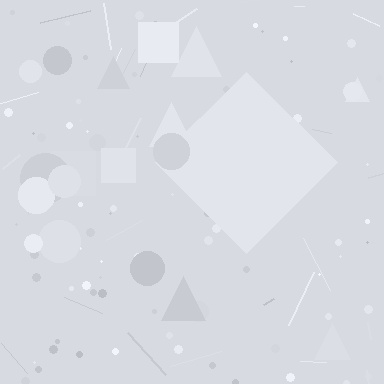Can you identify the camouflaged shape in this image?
The camouflaged shape is a diamond.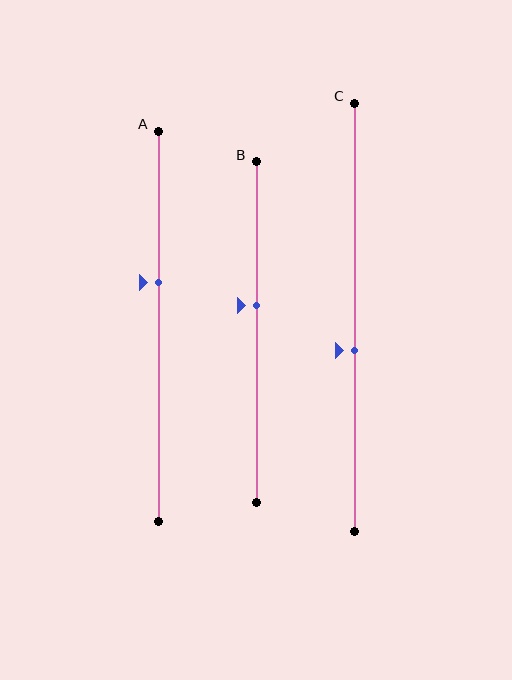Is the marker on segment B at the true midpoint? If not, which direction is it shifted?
No, the marker on segment B is shifted upward by about 8% of the segment length.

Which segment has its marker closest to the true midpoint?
Segment C has its marker closest to the true midpoint.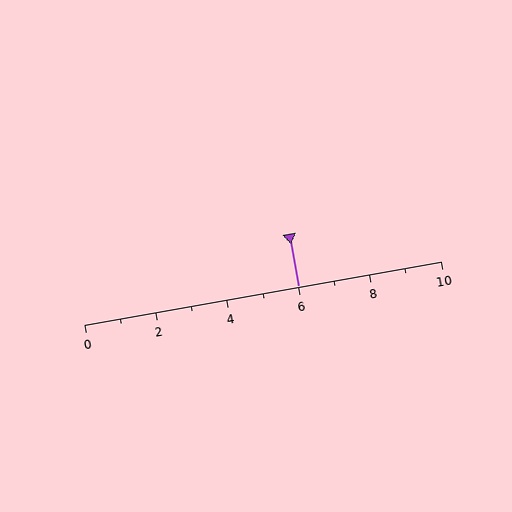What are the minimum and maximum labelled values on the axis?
The axis runs from 0 to 10.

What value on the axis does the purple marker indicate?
The marker indicates approximately 6.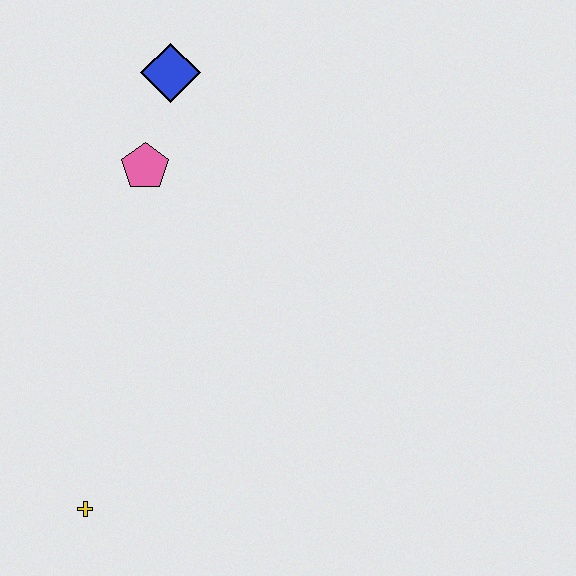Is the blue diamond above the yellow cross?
Yes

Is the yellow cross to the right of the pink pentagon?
No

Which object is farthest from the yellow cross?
The blue diamond is farthest from the yellow cross.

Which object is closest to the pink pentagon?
The blue diamond is closest to the pink pentagon.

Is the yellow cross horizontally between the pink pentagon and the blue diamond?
No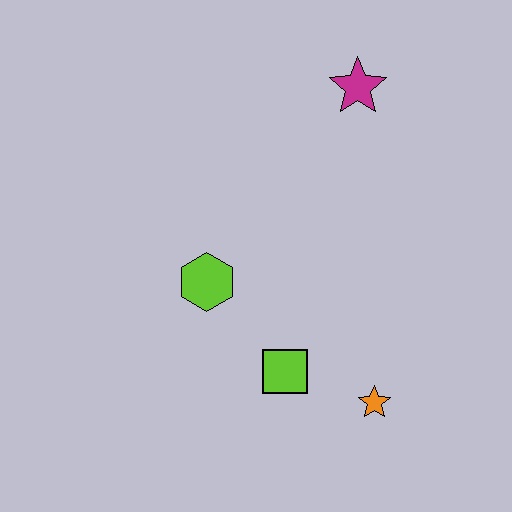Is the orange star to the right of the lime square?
Yes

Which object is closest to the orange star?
The lime square is closest to the orange star.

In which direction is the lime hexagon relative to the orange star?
The lime hexagon is to the left of the orange star.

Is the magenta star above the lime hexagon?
Yes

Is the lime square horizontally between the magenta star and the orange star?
No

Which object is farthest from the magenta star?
The orange star is farthest from the magenta star.